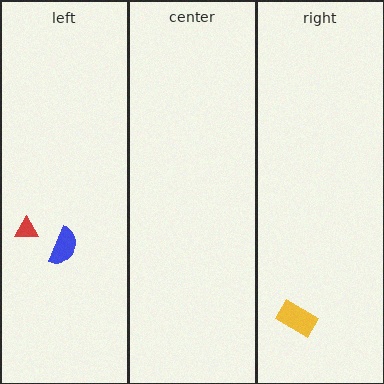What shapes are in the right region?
The yellow rectangle.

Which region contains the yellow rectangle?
The right region.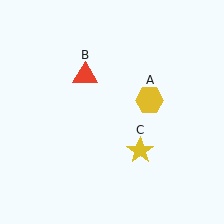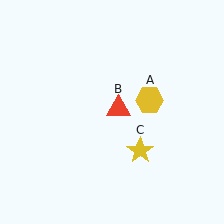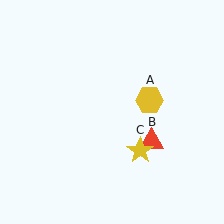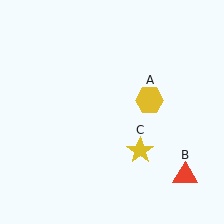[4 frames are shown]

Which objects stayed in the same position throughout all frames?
Yellow hexagon (object A) and yellow star (object C) remained stationary.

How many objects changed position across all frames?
1 object changed position: red triangle (object B).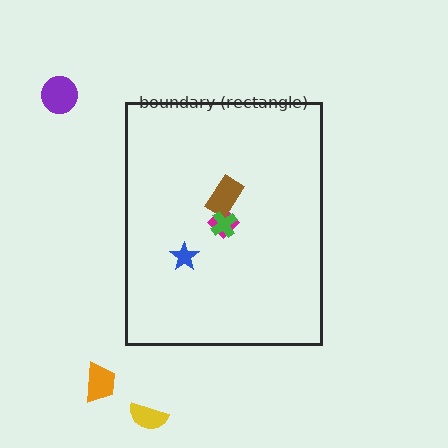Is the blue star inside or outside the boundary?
Inside.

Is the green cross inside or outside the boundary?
Inside.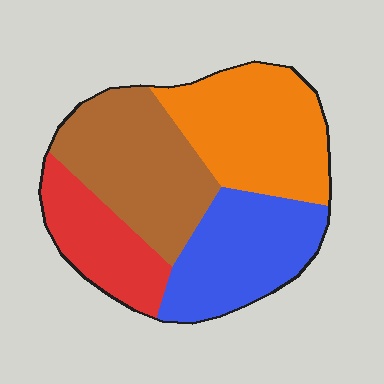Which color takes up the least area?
Red, at roughly 15%.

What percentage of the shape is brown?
Brown takes up about one quarter (1/4) of the shape.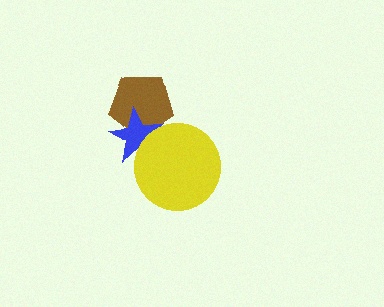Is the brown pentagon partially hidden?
Yes, it is partially covered by another shape.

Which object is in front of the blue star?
The yellow circle is in front of the blue star.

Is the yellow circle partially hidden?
No, no other shape covers it.